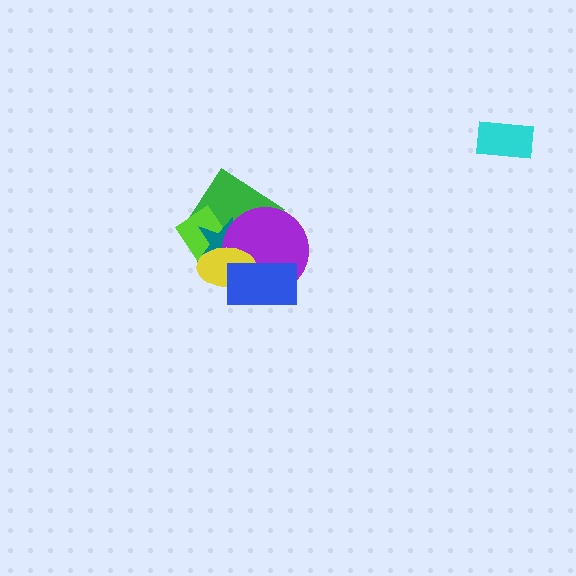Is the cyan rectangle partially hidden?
No, no other shape covers it.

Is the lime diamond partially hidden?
Yes, it is partially covered by another shape.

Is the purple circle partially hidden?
Yes, it is partially covered by another shape.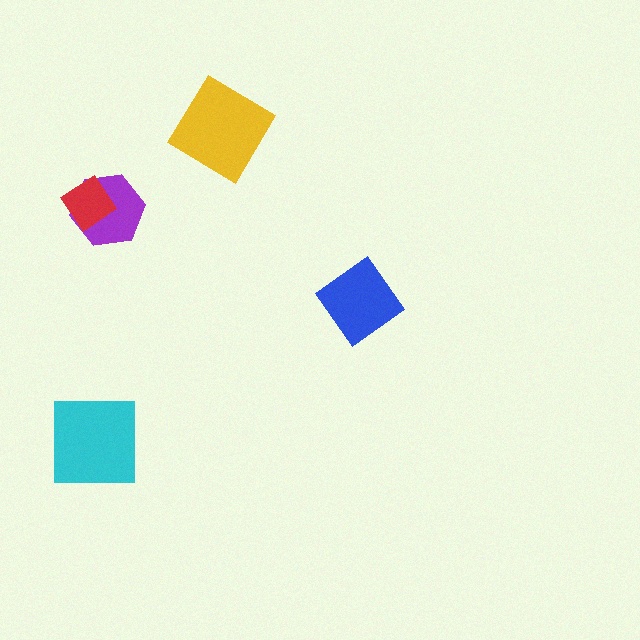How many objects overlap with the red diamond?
1 object overlaps with the red diamond.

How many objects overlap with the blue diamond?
0 objects overlap with the blue diamond.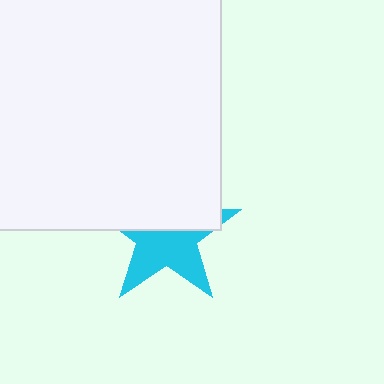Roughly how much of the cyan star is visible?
About half of it is visible (roughly 51%).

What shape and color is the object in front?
The object in front is a white square.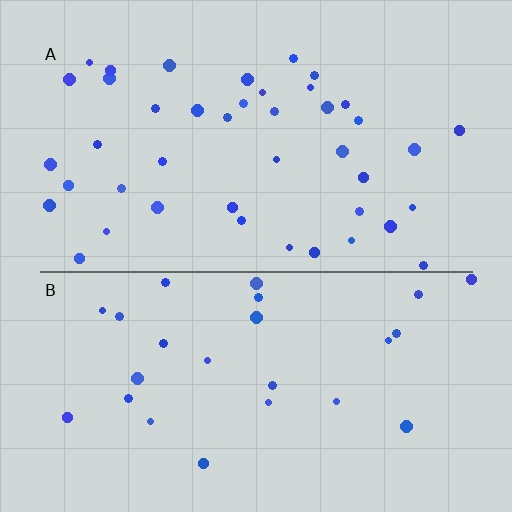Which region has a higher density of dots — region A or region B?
A (the top).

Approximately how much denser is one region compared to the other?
Approximately 1.7× — region A over region B.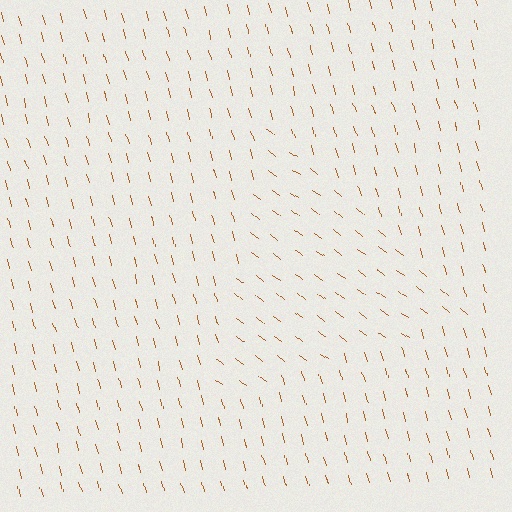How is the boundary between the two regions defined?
The boundary is defined purely by a change in line orientation (approximately 39 degrees difference). All lines are the same color and thickness.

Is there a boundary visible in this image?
Yes, there is a texture boundary formed by a change in line orientation.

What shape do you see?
I see a triangle.